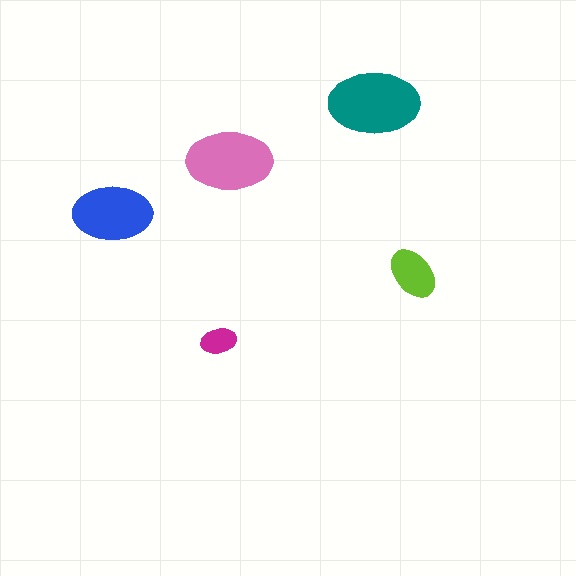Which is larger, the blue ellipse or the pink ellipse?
The pink one.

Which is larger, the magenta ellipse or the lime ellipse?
The lime one.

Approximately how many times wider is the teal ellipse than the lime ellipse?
About 1.5 times wider.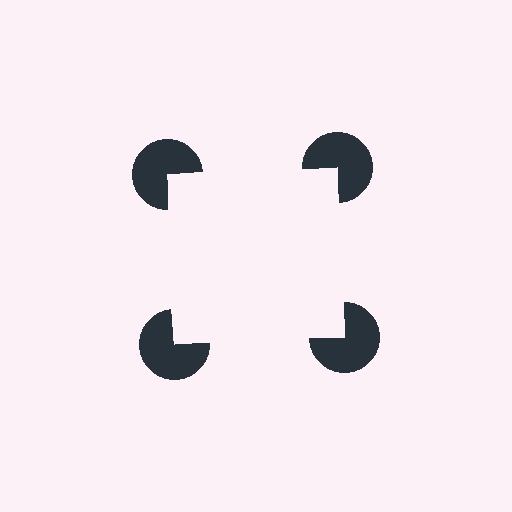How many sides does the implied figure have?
4 sides.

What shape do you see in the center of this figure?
An illusory square — its edges are inferred from the aligned wedge cuts in the pac-man discs, not physically drawn.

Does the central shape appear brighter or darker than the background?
It typically appears slightly brighter than the background, even though no actual brightness change is drawn.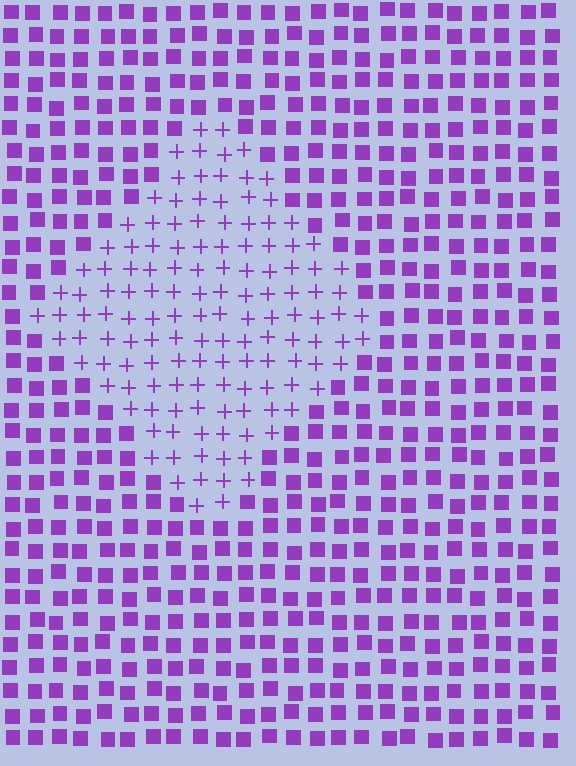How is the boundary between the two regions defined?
The boundary is defined by a change in element shape: plus signs inside vs. squares outside. All elements share the same color and spacing.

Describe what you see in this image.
The image is filled with small purple elements arranged in a uniform grid. A diamond-shaped region contains plus signs, while the surrounding area contains squares. The boundary is defined purely by the change in element shape.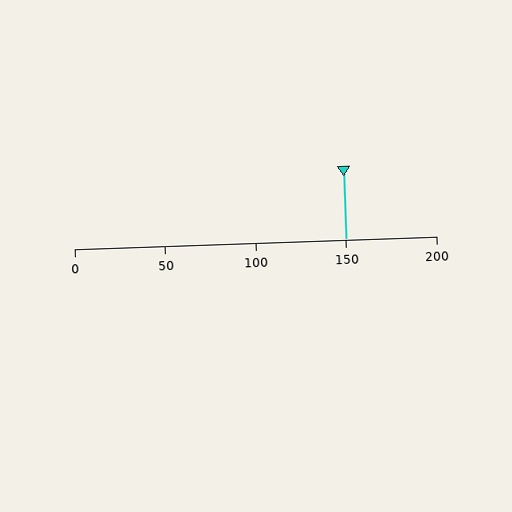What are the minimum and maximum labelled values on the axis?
The axis runs from 0 to 200.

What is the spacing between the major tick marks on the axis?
The major ticks are spaced 50 apart.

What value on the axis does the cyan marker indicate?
The marker indicates approximately 150.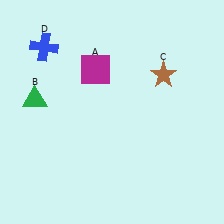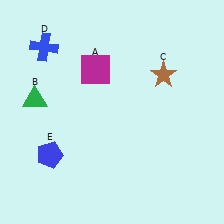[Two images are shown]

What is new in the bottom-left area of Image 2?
A blue pentagon (E) was added in the bottom-left area of Image 2.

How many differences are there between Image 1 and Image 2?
There is 1 difference between the two images.